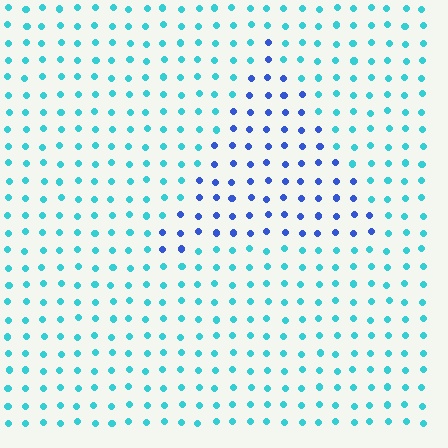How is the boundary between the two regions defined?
The boundary is defined purely by a slight shift in hue (about 46 degrees). Spacing, size, and orientation are identical on both sides.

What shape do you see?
I see a triangle.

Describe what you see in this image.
The image is filled with small cyan elements in a uniform arrangement. A triangle-shaped region is visible where the elements are tinted to a slightly different hue, forming a subtle color boundary.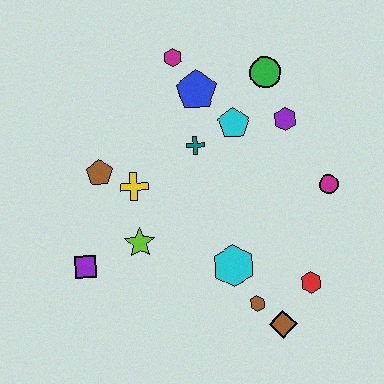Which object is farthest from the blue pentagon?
The brown diamond is farthest from the blue pentagon.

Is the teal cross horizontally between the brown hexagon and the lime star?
Yes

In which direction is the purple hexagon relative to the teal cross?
The purple hexagon is to the right of the teal cross.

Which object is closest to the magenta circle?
The purple hexagon is closest to the magenta circle.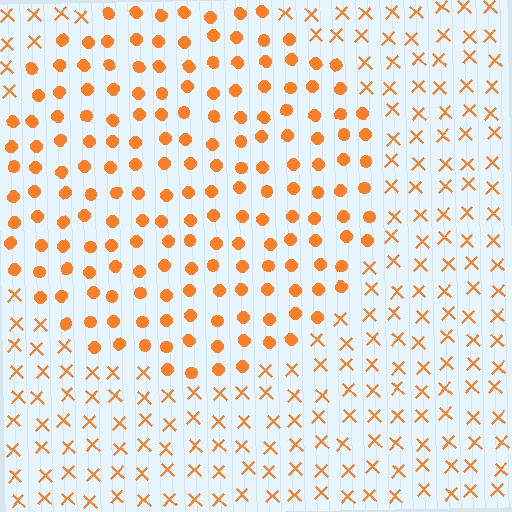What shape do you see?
I see a circle.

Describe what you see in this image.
The image is filled with small orange elements arranged in a uniform grid. A circle-shaped region contains circles, while the surrounding area contains X marks. The boundary is defined purely by the change in element shape.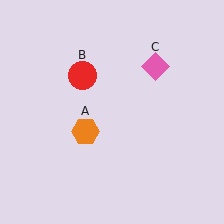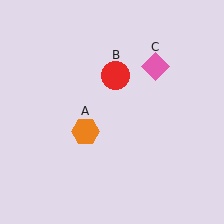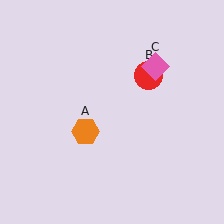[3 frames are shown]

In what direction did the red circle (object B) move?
The red circle (object B) moved right.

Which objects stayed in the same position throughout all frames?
Orange hexagon (object A) and pink diamond (object C) remained stationary.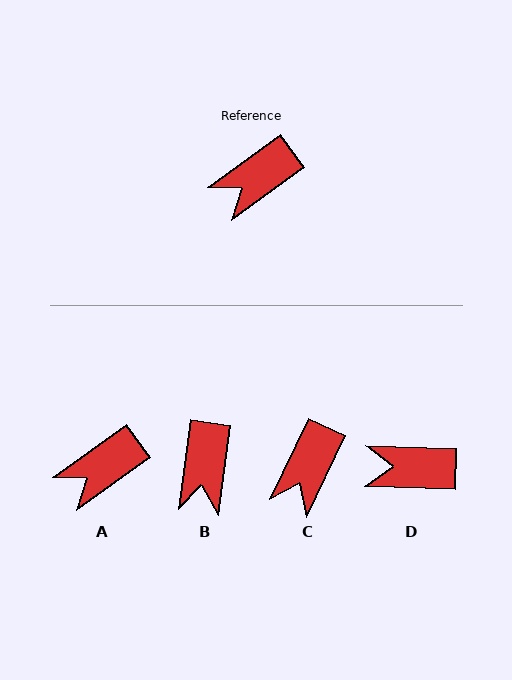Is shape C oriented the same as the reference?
No, it is off by about 28 degrees.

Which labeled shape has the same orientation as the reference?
A.